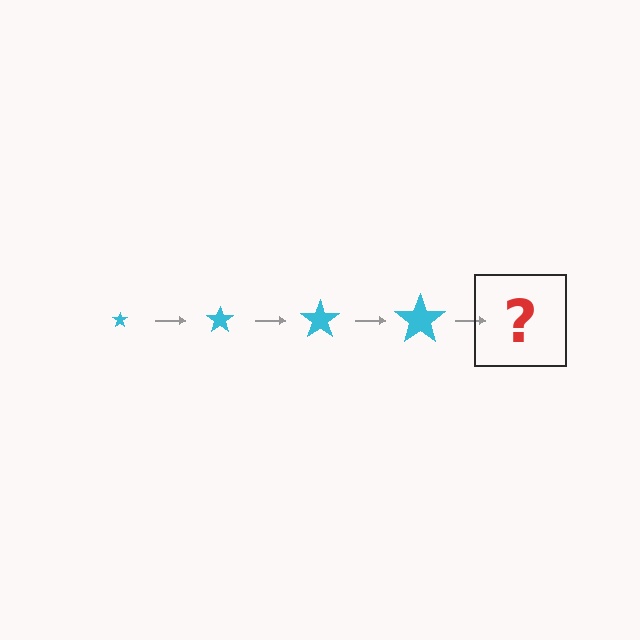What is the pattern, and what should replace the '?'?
The pattern is that the star gets progressively larger each step. The '?' should be a cyan star, larger than the previous one.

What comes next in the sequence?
The next element should be a cyan star, larger than the previous one.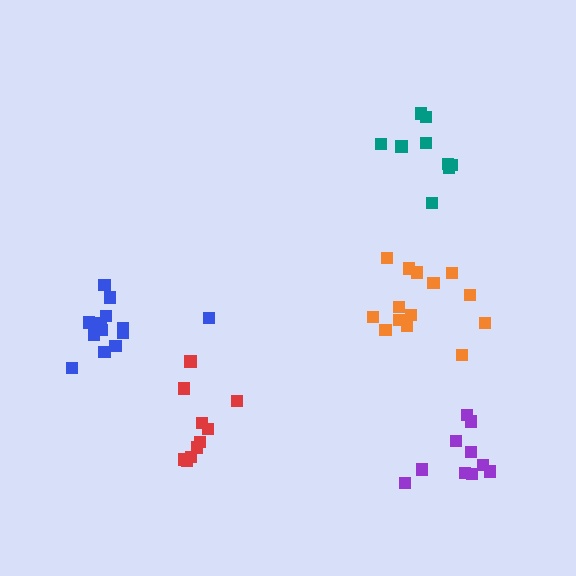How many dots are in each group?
Group 1: 9 dots, Group 2: 13 dots, Group 3: 10 dots, Group 4: 10 dots, Group 5: 14 dots (56 total).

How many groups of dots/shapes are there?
There are 5 groups.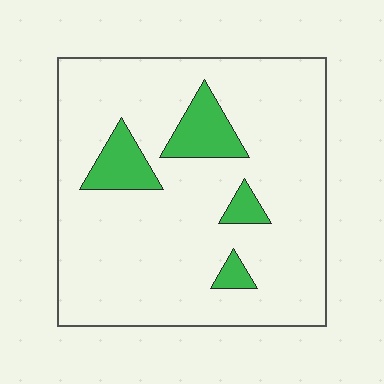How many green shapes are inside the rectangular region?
4.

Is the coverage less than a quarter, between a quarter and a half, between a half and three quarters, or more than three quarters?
Less than a quarter.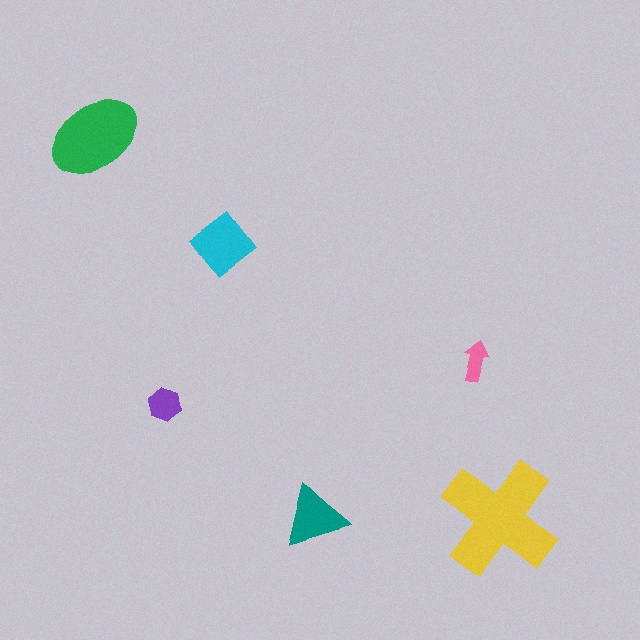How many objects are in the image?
There are 6 objects in the image.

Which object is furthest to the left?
The green ellipse is leftmost.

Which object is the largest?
The yellow cross.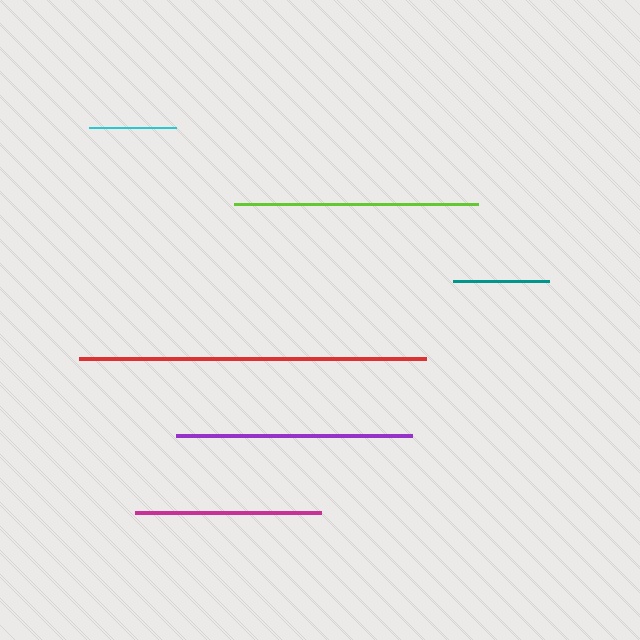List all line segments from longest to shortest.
From longest to shortest: red, lime, purple, magenta, teal, cyan.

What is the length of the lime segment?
The lime segment is approximately 244 pixels long.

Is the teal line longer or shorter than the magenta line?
The magenta line is longer than the teal line.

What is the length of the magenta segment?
The magenta segment is approximately 186 pixels long.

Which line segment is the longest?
The red line is the longest at approximately 348 pixels.